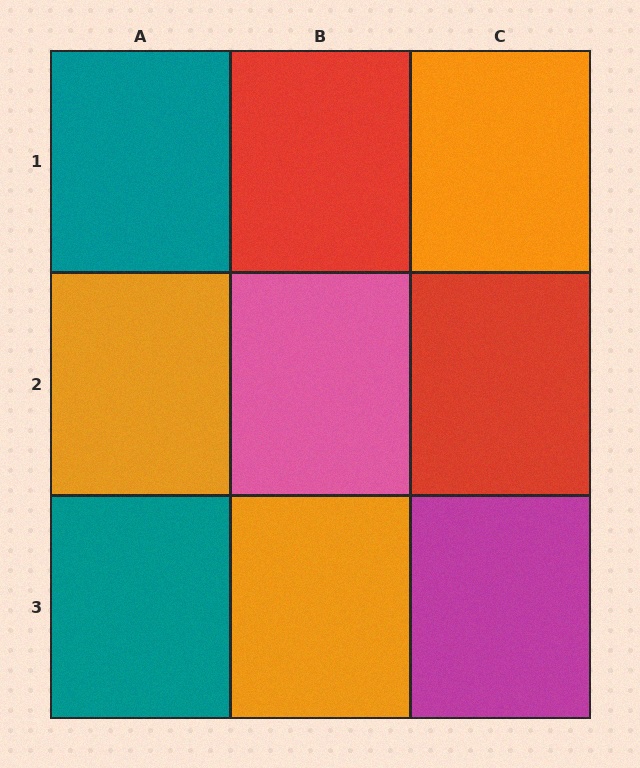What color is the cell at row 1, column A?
Teal.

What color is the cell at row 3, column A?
Teal.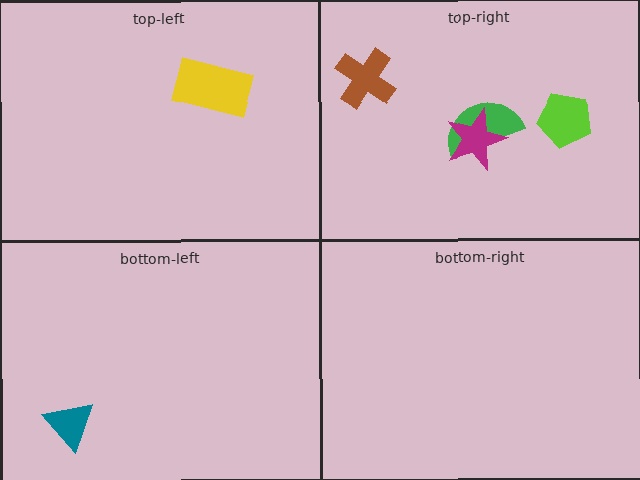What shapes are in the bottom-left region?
The teal triangle.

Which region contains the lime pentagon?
The top-right region.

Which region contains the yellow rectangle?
The top-left region.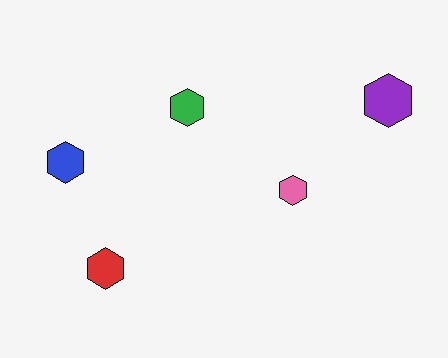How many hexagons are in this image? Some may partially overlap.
There are 5 hexagons.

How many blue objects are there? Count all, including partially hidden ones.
There is 1 blue object.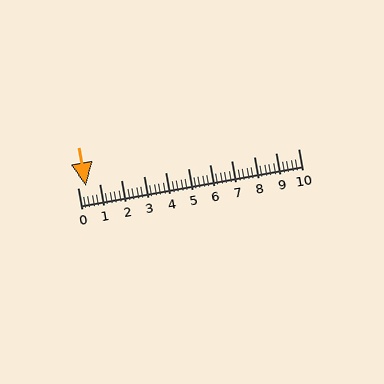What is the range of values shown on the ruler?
The ruler shows values from 0 to 10.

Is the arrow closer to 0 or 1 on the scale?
The arrow is closer to 0.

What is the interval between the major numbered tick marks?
The major tick marks are spaced 1 units apart.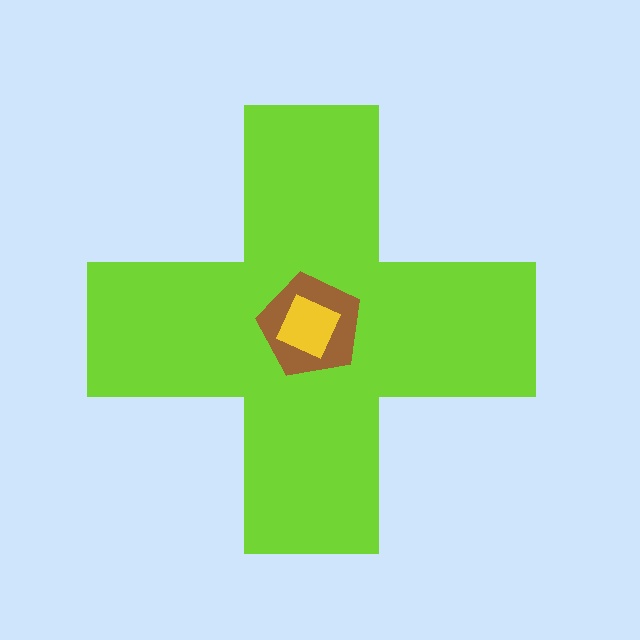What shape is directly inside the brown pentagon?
The yellow square.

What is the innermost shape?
The yellow square.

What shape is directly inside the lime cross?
The brown pentagon.